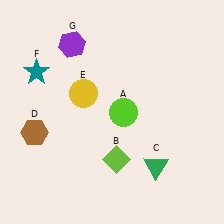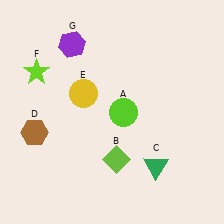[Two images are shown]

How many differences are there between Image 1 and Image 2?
There is 1 difference between the two images.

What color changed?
The star (F) changed from teal in Image 1 to lime in Image 2.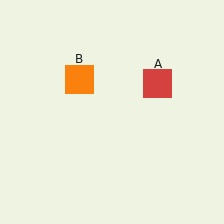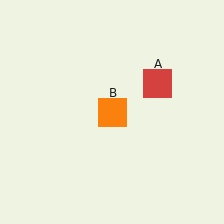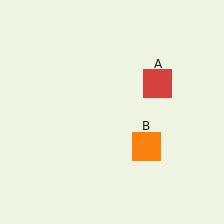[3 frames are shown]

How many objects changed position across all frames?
1 object changed position: orange square (object B).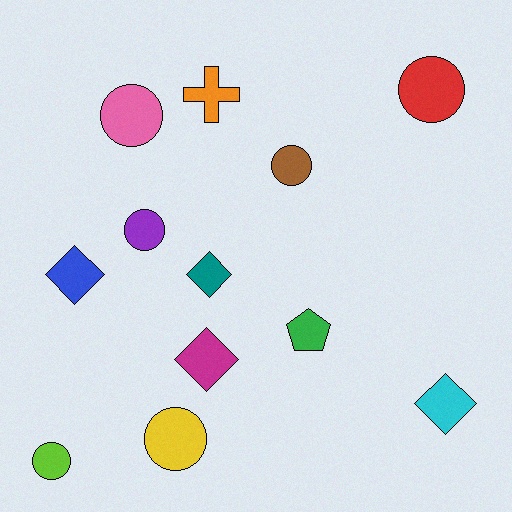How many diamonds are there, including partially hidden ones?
There are 4 diamonds.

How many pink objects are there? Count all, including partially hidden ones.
There is 1 pink object.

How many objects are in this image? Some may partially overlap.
There are 12 objects.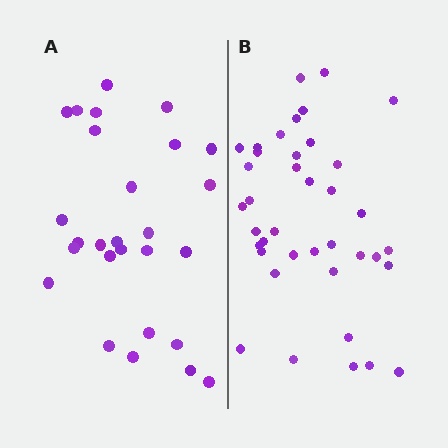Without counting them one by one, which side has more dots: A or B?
Region B (the right region) has more dots.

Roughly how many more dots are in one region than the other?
Region B has roughly 12 or so more dots than region A.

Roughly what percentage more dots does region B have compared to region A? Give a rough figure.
About 45% more.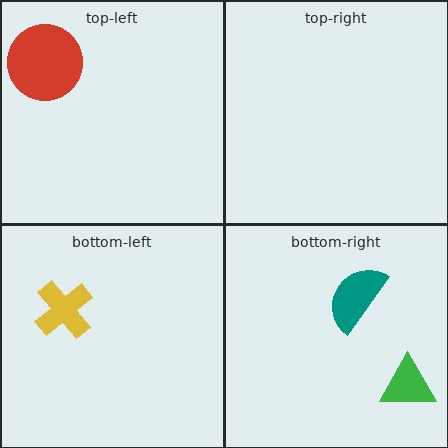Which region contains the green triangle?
The bottom-right region.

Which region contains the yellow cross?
The bottom-left region.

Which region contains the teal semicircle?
The bottom-right region.